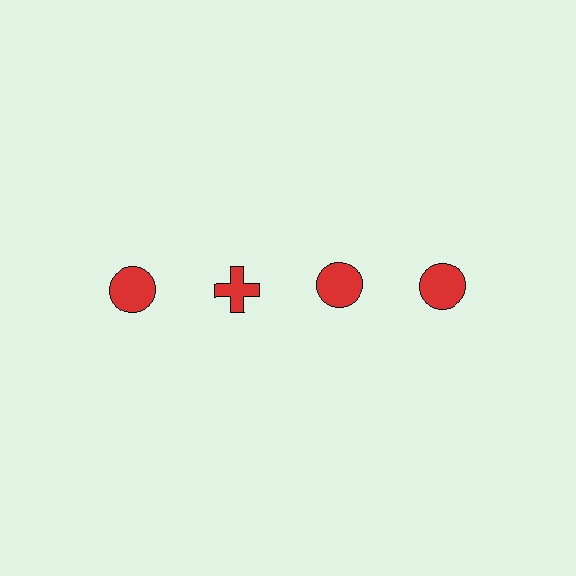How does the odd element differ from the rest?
It has a different shape: cross instead of circle.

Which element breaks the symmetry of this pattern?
The red cross in the top row, second from left column breaks the symmetry. All other shapes are red circles.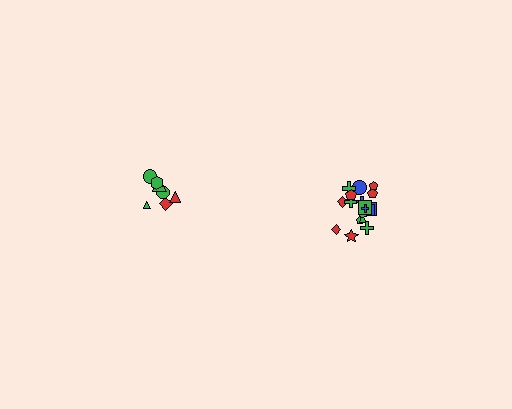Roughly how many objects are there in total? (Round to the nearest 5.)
Roughly 25 objects in total.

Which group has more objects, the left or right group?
The right group.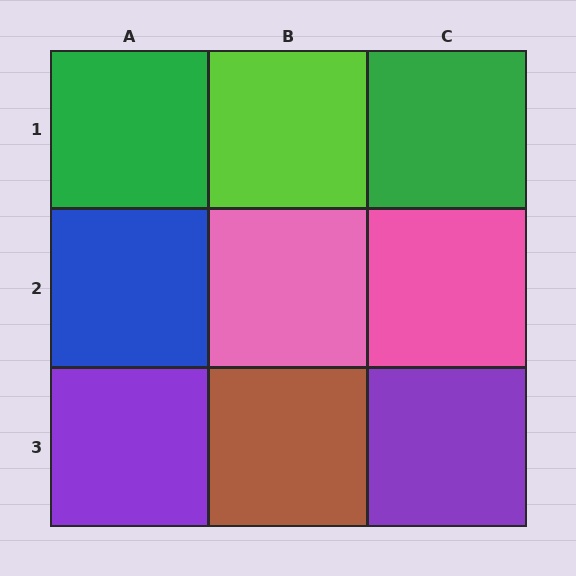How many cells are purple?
2 cells are purple.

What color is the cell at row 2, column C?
Pink.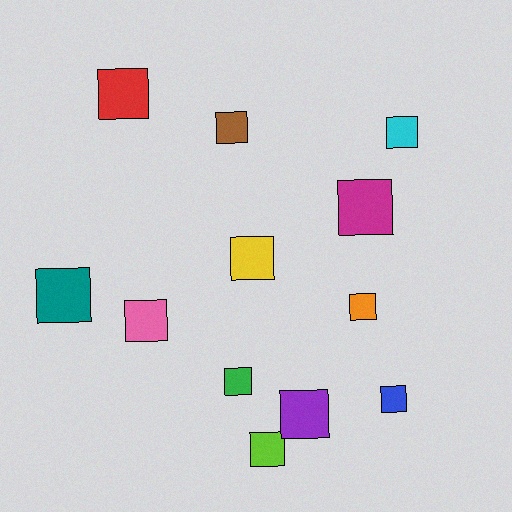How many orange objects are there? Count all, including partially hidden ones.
There is 1 orange object.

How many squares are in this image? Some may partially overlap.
There are 12 squares.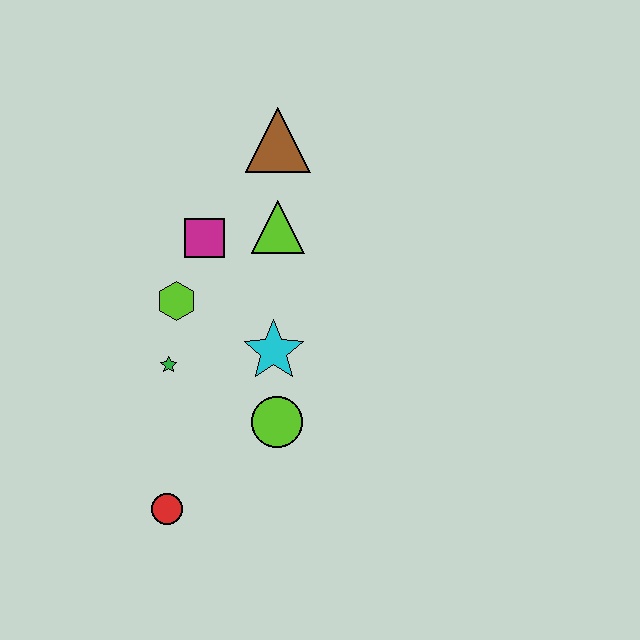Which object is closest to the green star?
The lime hexagon is closest to the green star.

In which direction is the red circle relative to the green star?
The red circle is below the green star.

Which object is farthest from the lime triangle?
The red circle is farthest from the lime triangle.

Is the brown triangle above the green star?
Yes